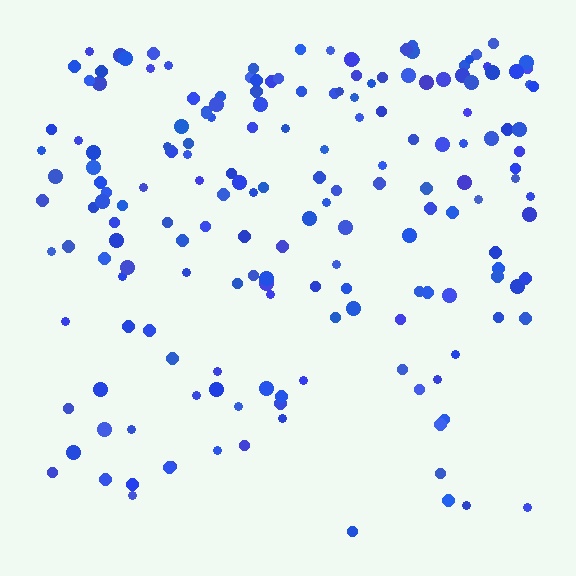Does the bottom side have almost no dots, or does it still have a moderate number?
Still a moderate number, just noticeably fewer than the top.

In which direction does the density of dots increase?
From bottom to top, with the top side densest.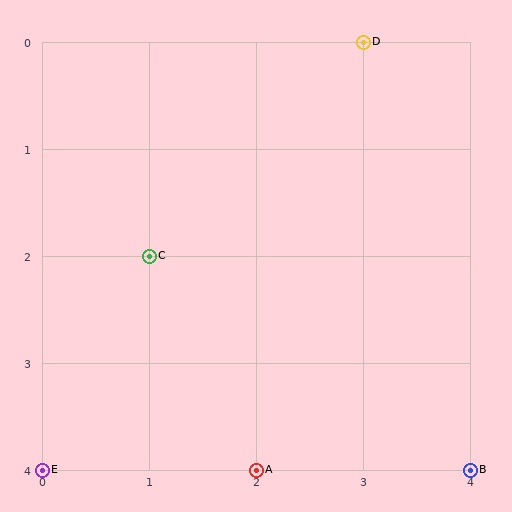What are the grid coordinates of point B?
Point B is at grid coordinates (4, 4).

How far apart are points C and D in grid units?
Points C and D are 2 columns and 2 rows apart (about 2.8 grid units diagonally).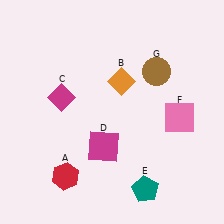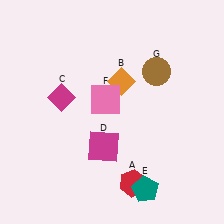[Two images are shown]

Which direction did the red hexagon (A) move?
The red hexagon (A) moved right.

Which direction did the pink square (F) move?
The pink square (F) moved left.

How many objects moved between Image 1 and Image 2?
2 objects moved between the two images.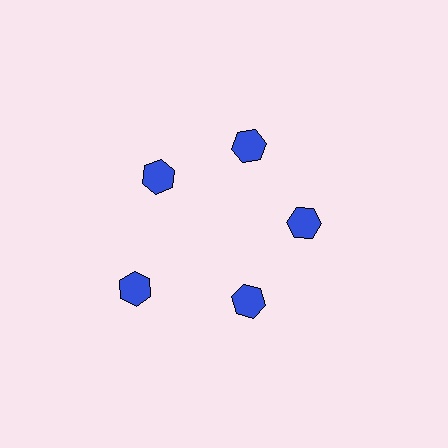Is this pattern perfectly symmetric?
No. The 5 blue hexagons are arranged in a ring, but one element near the 8 o'clock position is pushed outward from the center, breaking the 5-fold rotational symmetry.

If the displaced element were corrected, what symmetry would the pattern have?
It would have 5-fold rotational symmetry — the pattern would map onto itself every 72 degrees.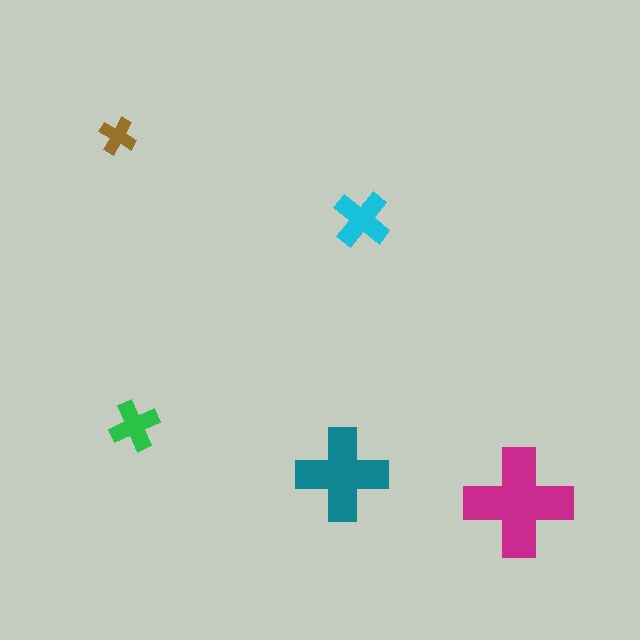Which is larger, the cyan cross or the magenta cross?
The magenta one.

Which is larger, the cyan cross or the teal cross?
The teal one.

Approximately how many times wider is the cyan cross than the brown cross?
About 1.5 times wider.